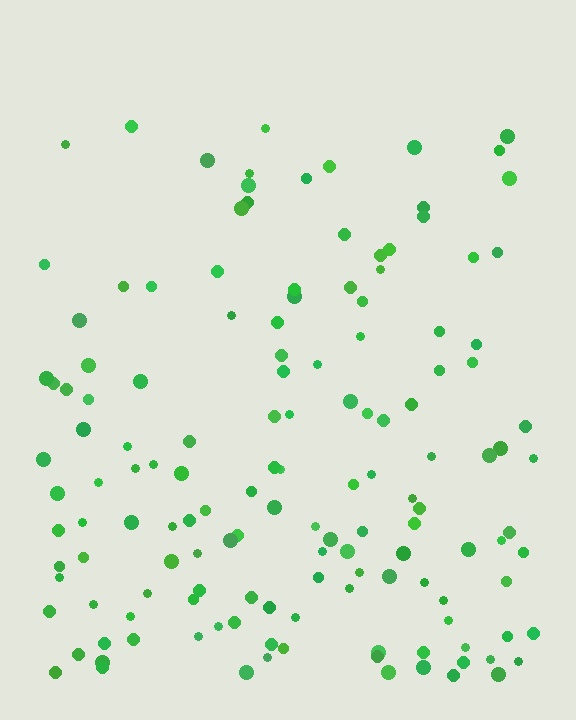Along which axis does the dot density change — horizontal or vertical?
Vertical.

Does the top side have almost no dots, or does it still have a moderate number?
Still a moderate number, just noticeably fewer than the bottom.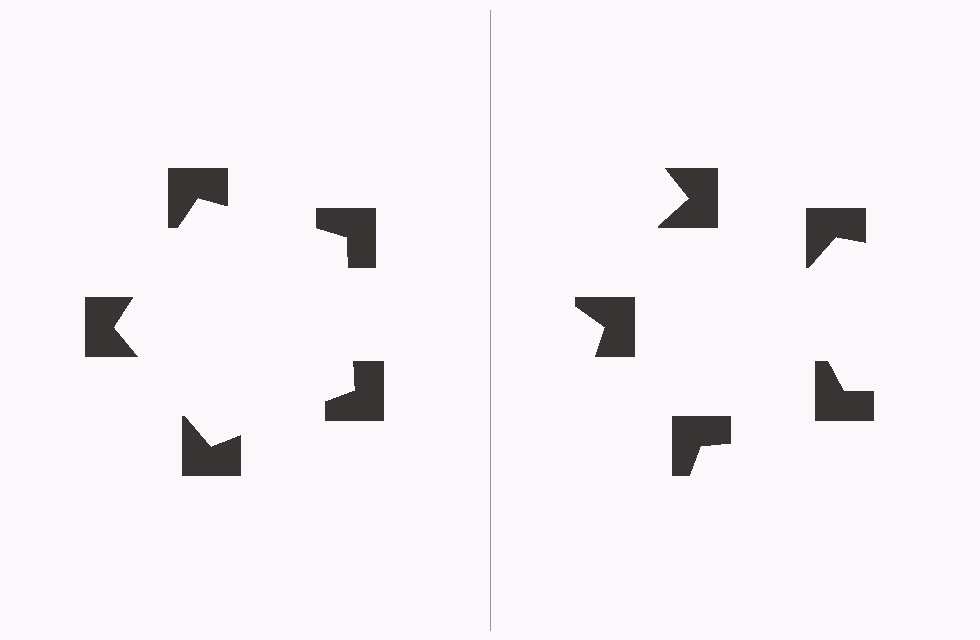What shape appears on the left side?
An illusory pentagon.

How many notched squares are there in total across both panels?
10 — 5 on each side.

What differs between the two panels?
The notched squares are positioned identically on both sides; only the wedge orientations differ. On the left they align to a pentagon; on the right they are misaligned.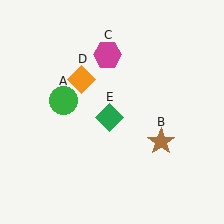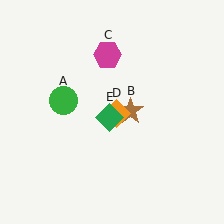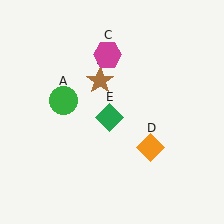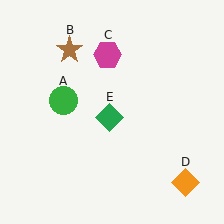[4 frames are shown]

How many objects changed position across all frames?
2 objects changed position: brown star (object B), orange diamond (object D).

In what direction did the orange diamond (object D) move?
The orange diamond (object D) moved down and to the right.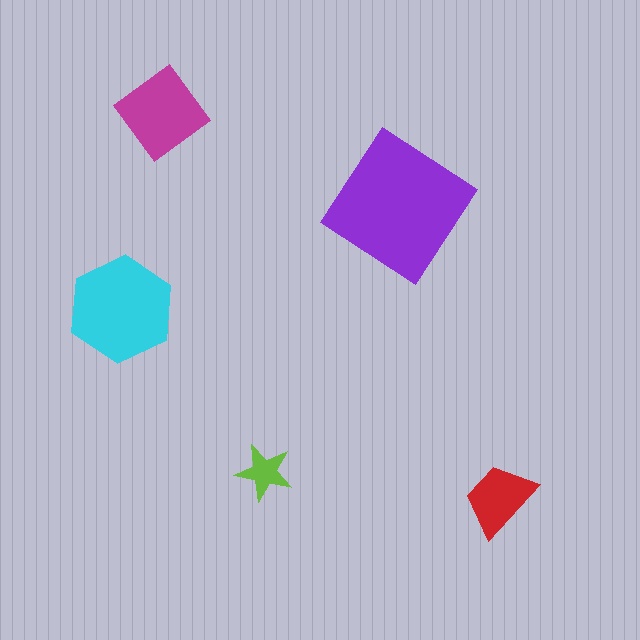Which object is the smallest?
The lime star.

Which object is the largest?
The purple diamond.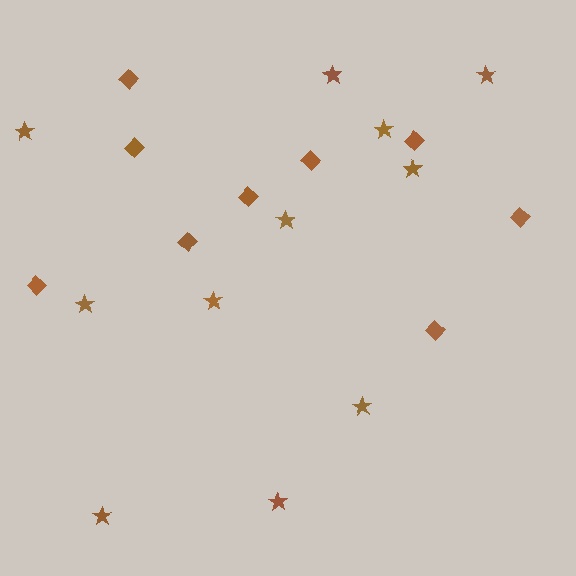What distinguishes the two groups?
There are 2 groups: one group of diamonds (9) and one group of stars (11).